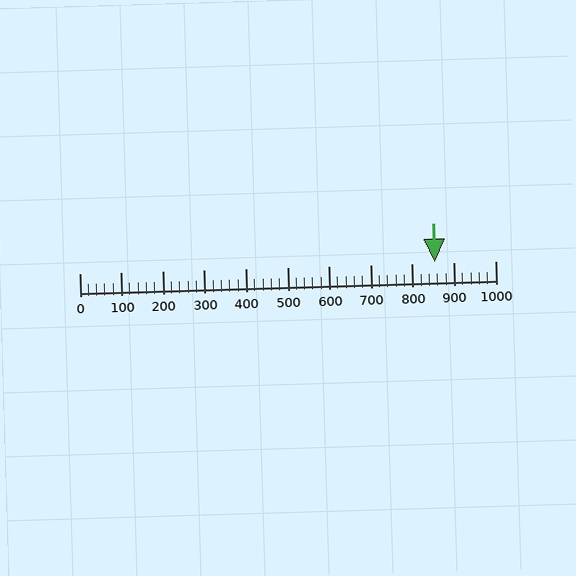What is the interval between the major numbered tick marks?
The major tick marks are spaced 100 units apart.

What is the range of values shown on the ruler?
The ruler shows values from 0 to 1000.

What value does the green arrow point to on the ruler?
The green arrow points to approximately 854.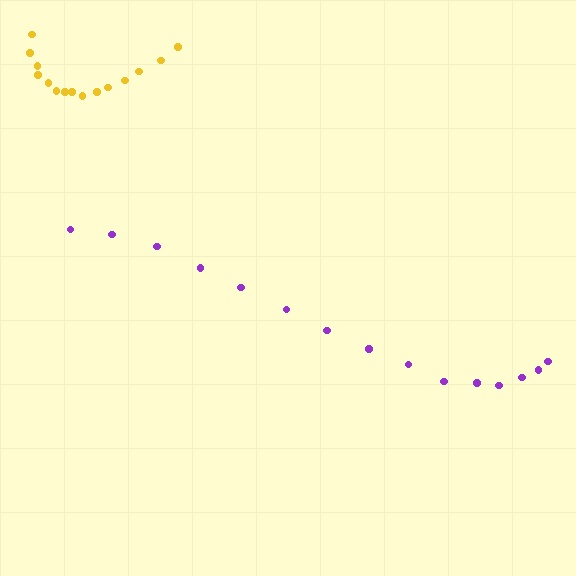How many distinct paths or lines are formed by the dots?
There are 2 distinct paths.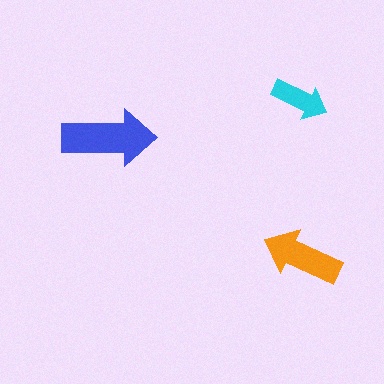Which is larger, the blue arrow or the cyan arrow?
The blue one.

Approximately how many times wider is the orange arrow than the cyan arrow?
About 1.5 times wider.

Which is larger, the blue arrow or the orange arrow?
The blue one.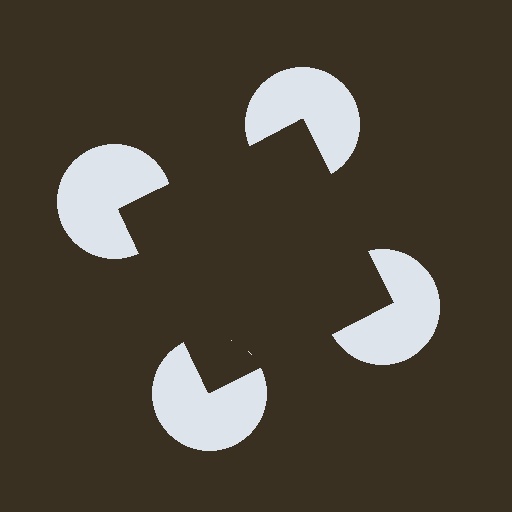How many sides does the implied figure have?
4 sides.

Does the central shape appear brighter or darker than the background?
It typically appears slightly darker than the background, even though no actual brightness change is drawn.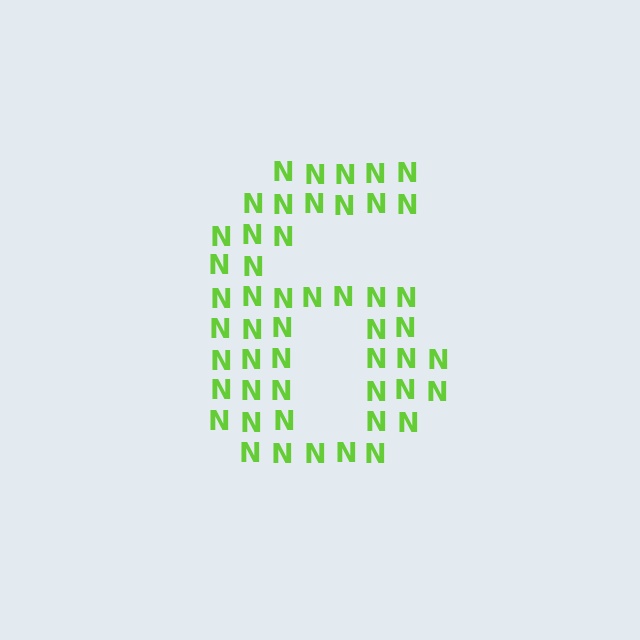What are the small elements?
The small elements are letter N's.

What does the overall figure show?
The overall figure shows the digit 6.